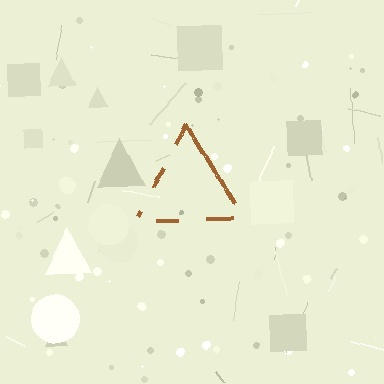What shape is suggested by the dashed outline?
The dashed outline suggests a triangle.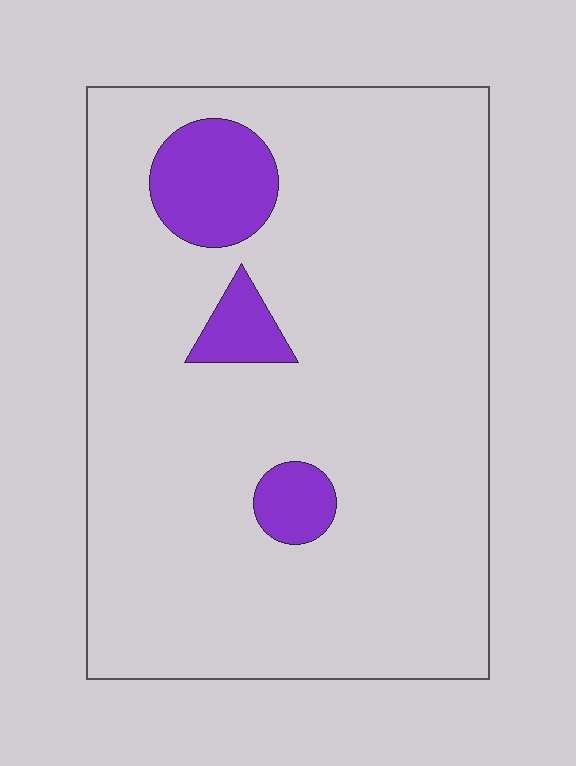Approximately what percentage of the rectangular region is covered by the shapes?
Approximately 10%.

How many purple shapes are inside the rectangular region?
3.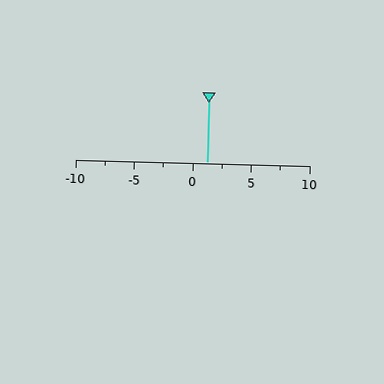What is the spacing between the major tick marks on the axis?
The major ticks are spaced 5 apart.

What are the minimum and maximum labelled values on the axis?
The axis runs from -10 to 10.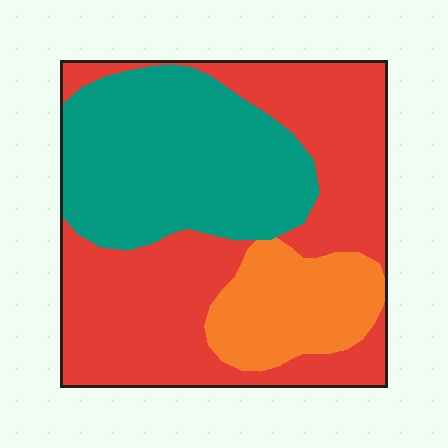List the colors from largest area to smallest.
From largest to smallest: red, teal, orange.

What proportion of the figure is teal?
Teal covers about 35% of the figure.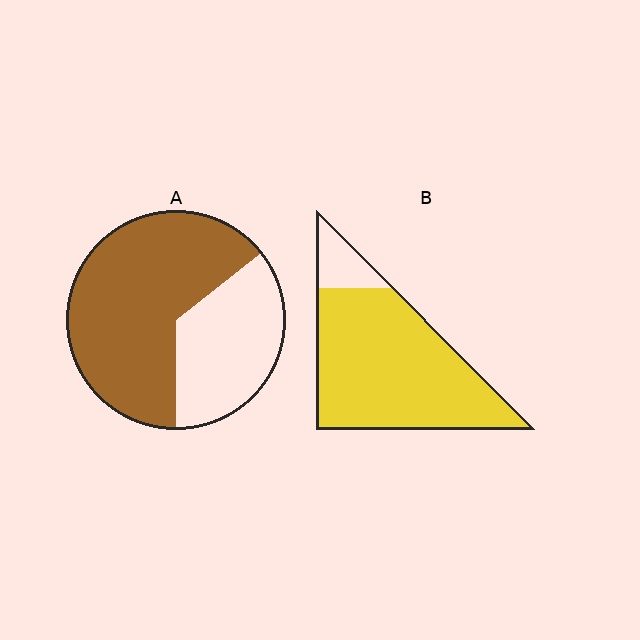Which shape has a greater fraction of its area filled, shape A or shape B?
Shape B.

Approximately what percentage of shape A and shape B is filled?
A is approximately 65% and B is approximately 85%.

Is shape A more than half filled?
Yes.